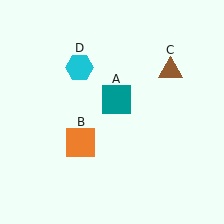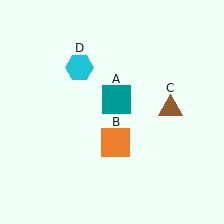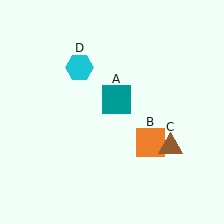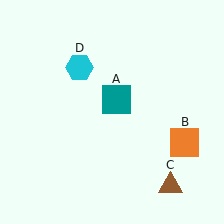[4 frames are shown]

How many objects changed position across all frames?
2 objects changed position: orange square (object B), brown triangle (object C).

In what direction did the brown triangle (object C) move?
The brown triangle (object C) moved down.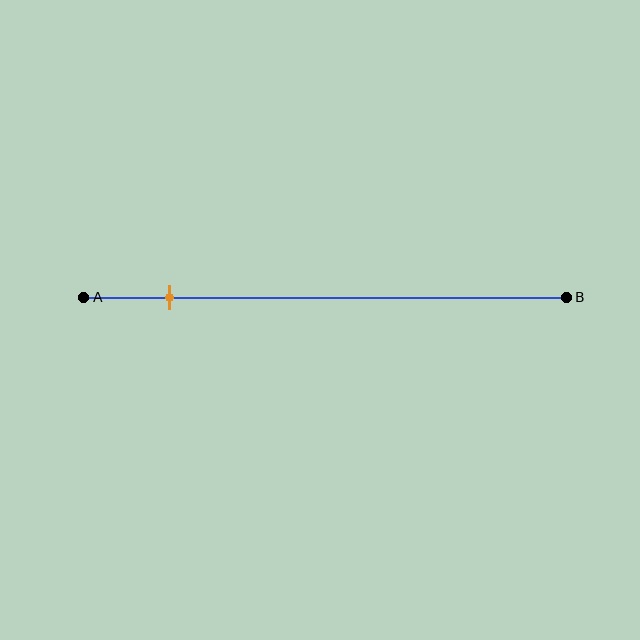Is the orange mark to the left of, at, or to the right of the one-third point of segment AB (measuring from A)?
The orange mark is to the left of the one-third point of segment AB.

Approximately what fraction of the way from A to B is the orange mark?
The orange mark is approximately 20% of the way from A to B.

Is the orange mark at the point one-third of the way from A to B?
No, the mark is at about 20% from A, not at the 33% one-third point.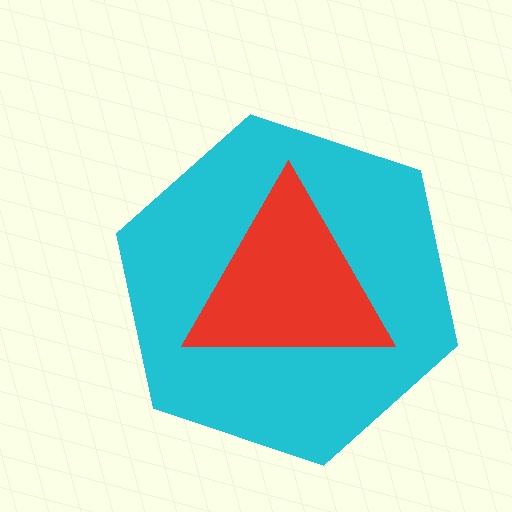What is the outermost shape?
The cyan hexagon.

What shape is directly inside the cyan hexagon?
The red triangle.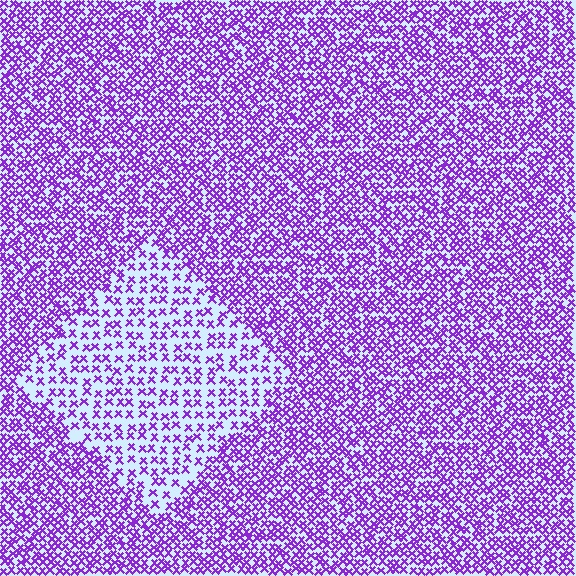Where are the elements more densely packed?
The elements are more densely packed outside the diamond boundary.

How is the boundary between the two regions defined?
The boundary is defined by a change in element density (approximately 2.1x ratio). All elements are the same color, size, and shape.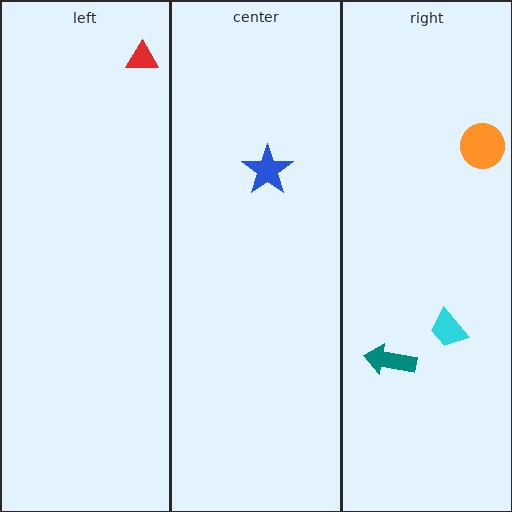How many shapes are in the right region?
3.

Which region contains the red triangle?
The left region.